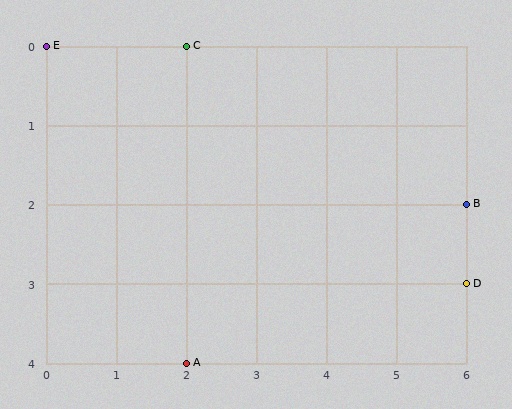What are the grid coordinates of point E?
Point E is at grid coordinates (0, 0).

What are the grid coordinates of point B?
Point B is at grid coordinates (6, 2).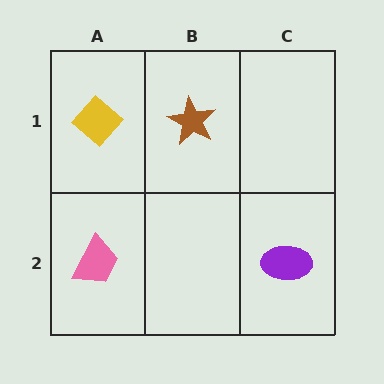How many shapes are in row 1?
2 shapes.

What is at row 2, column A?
A pink trapezoid.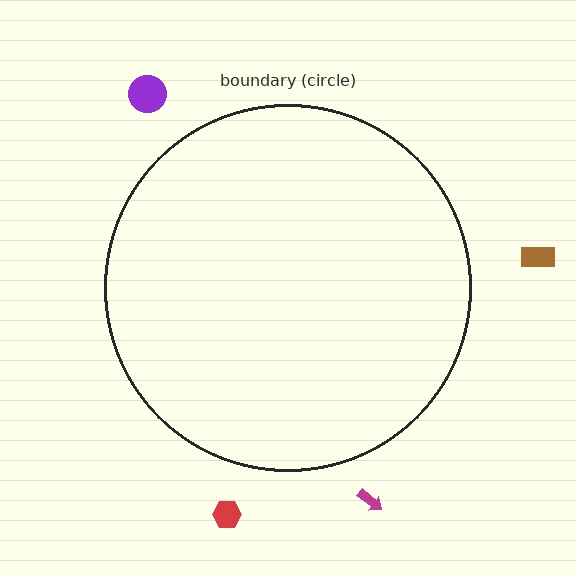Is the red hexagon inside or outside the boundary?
Outside.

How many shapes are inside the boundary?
0 inside, 4 outside.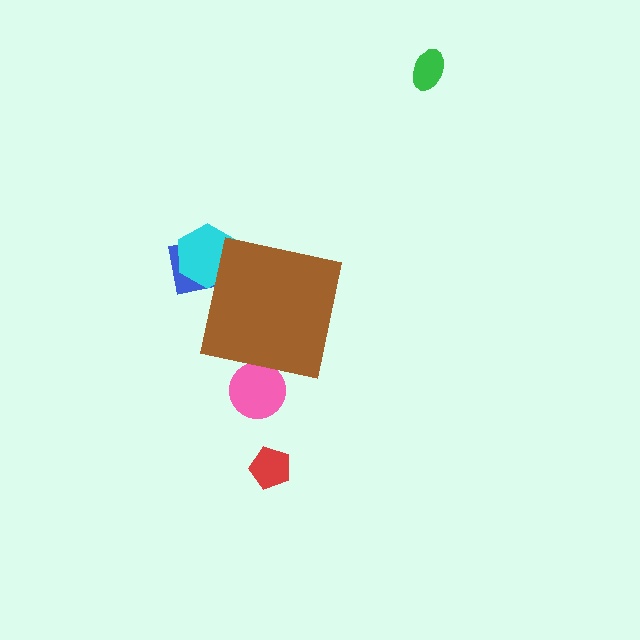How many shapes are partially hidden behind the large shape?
3 shapes are partially hidden.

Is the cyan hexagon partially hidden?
Yes, the cyan hexagon is partially hidden behind the brown square.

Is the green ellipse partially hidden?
No, the green ellipse is fully visible.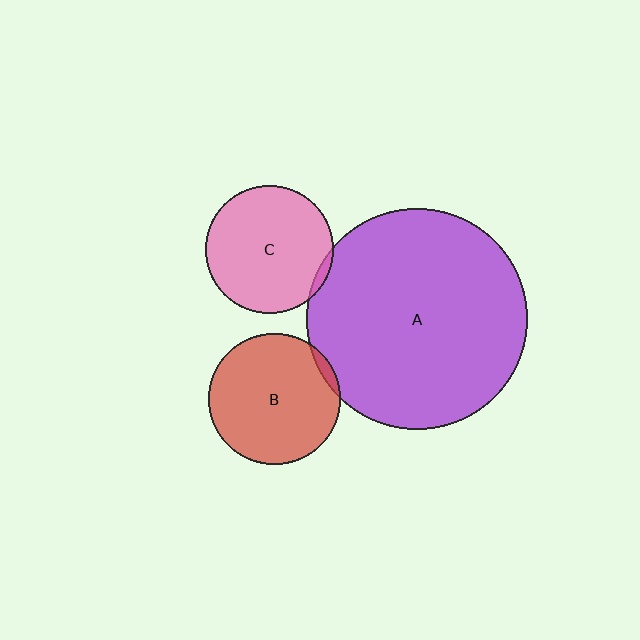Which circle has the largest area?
Circle A (purple).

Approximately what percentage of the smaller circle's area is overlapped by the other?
Approximately 5%.